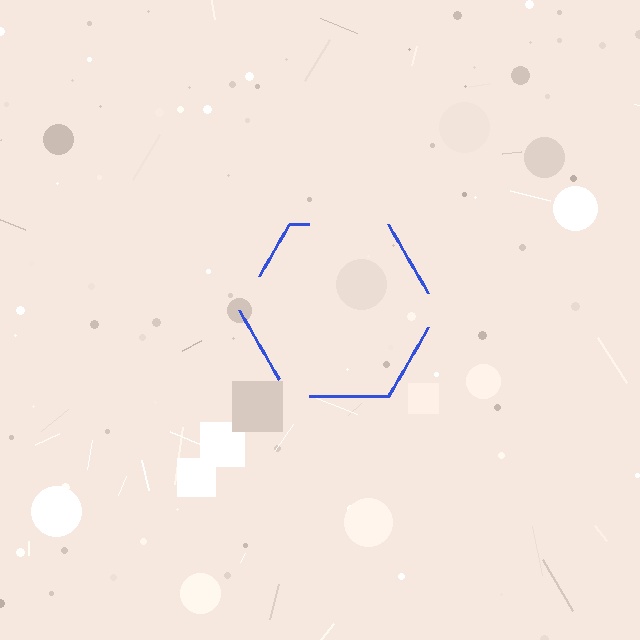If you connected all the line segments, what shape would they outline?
They would outline a hexagon.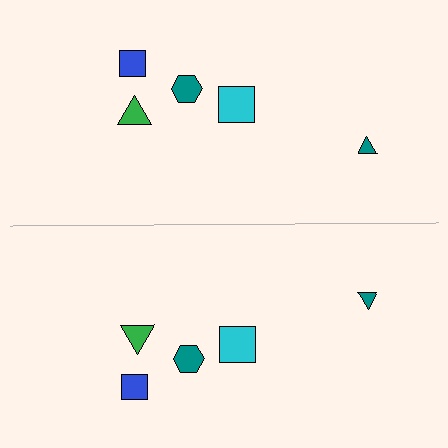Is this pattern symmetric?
Yes, this pattern has bilateral (reflection) symmetry.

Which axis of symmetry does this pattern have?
The pattern has a horizontal axis of symmetry running through the center of the image.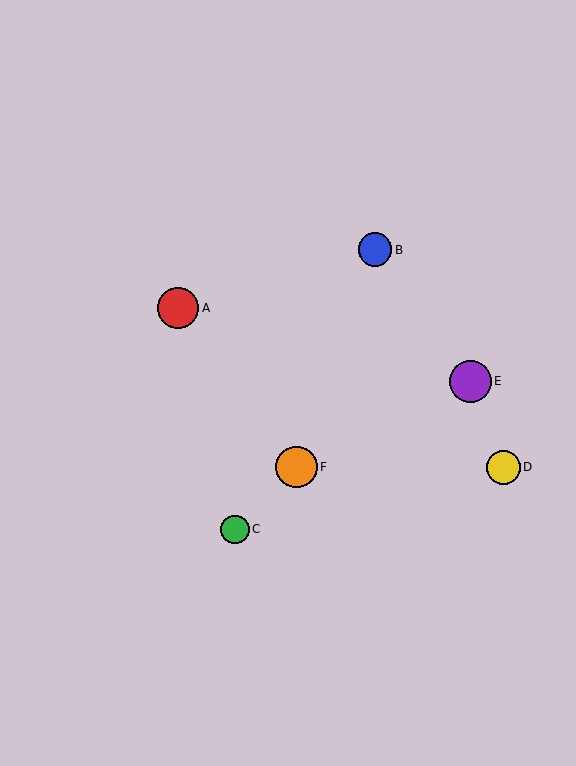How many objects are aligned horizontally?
2 objects (D, F) are aligned horizontally.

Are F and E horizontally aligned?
No, F is at y≈467 and E is at y≈381.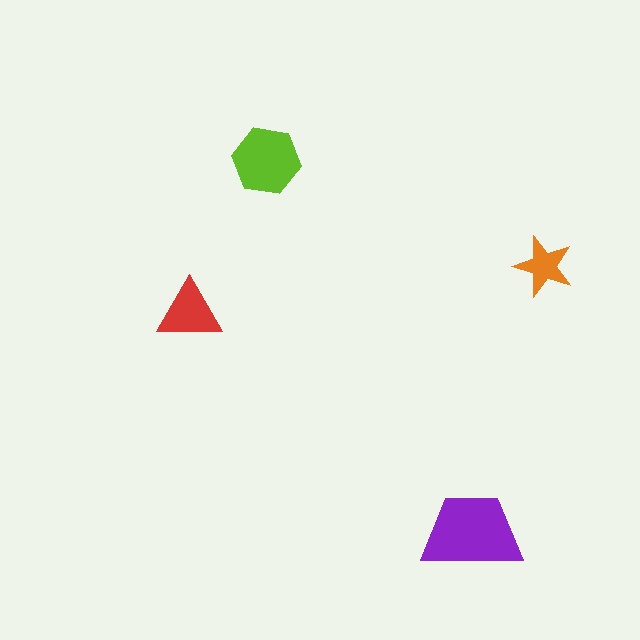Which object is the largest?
The purple trapezoid.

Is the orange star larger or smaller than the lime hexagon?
Smaller.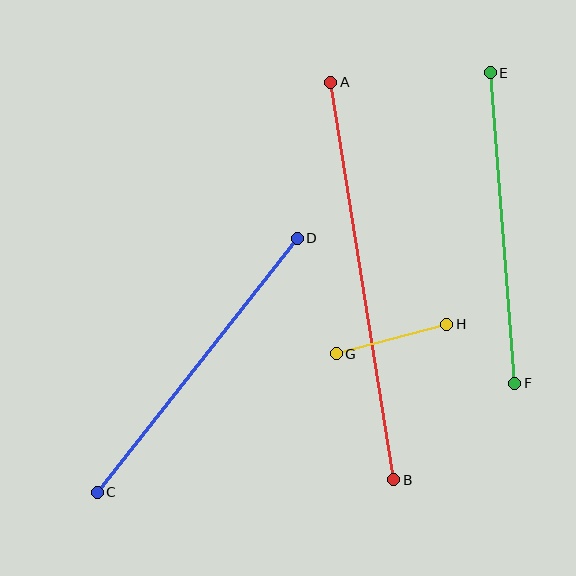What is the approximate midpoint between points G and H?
The midpoint is at approximately (391, 339) pixels.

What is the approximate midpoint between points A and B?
The midpoint is at approximately (362, 281) pixels.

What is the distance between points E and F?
The distance is approximately 312 pixels.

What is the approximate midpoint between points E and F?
The midpoint is at approximately (502, 228) pixels.